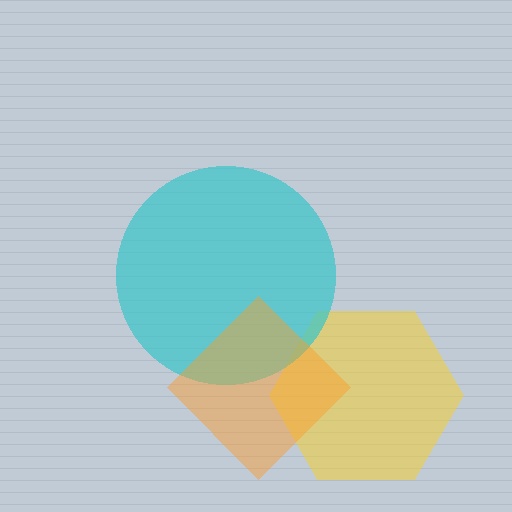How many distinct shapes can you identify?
There are 3 distinct shapes: a yellow hexagon, a cyan circle, an orange diamond.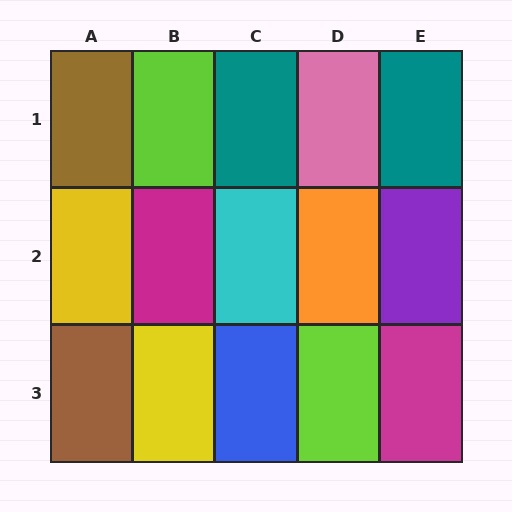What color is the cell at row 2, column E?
Purple.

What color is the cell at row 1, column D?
Pink.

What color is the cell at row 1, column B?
Lime.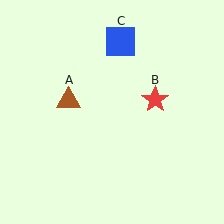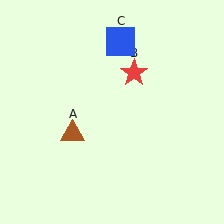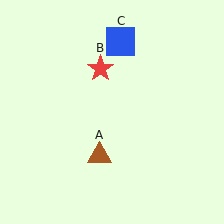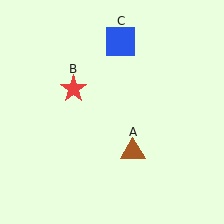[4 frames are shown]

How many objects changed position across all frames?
2 objects changed position: brown triangle (object A), red star (object B).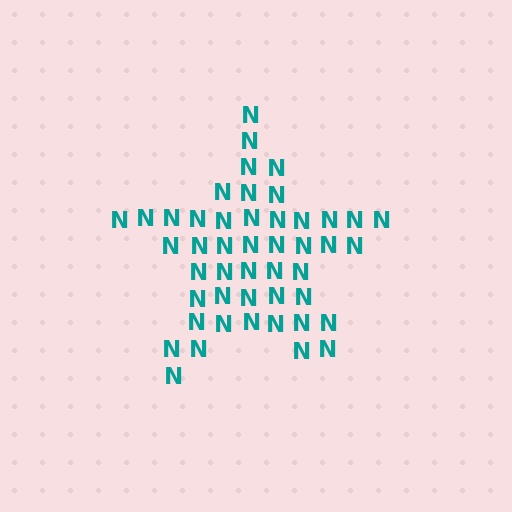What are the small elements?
The small elements are letter N's.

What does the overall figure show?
The overall figure shows a star.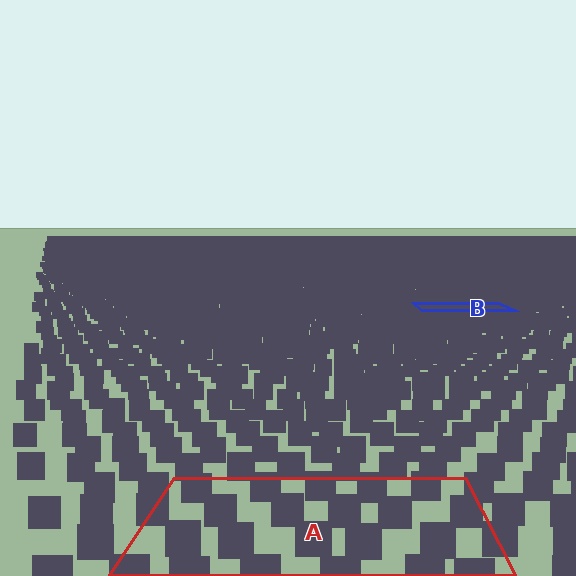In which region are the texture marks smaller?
The texture marks are smaller in region B, because it is farther away.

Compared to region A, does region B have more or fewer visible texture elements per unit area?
Region B has more texture elements per unit area — they are packed more densely because it is farther away.